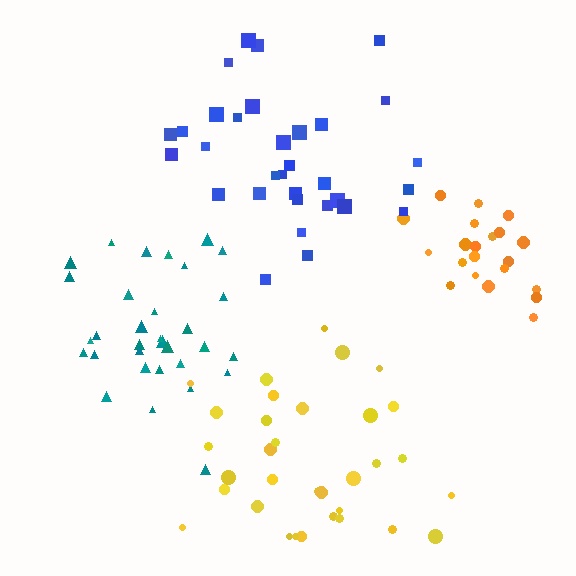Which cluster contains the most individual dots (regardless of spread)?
Blue (33).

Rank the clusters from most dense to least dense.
teal, orange, blue, yellow.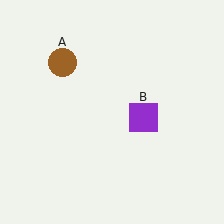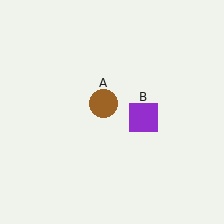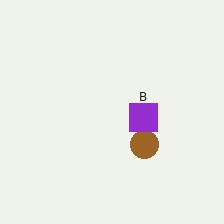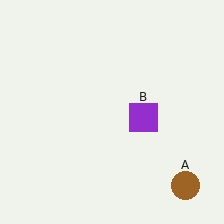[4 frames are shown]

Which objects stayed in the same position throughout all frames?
Purple square (object B) remained stationary.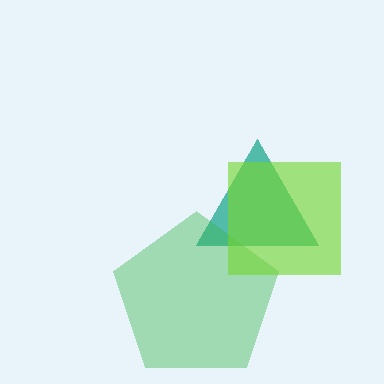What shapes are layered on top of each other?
The layered shapes are: a teal triangle, a green pentagon, a lime square.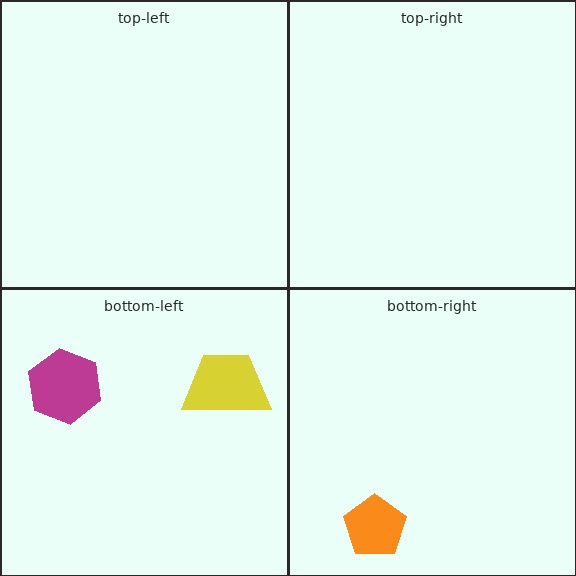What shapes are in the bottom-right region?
The orange pentagon.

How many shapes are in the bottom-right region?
1.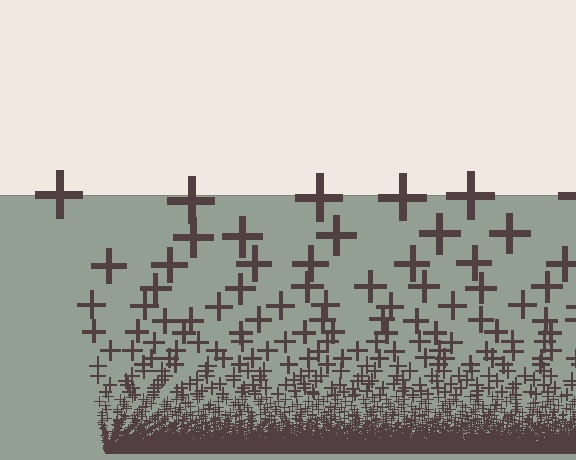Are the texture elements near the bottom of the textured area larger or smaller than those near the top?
Smaller. The gradient is inverted — elements near the bottom are smaller and denser.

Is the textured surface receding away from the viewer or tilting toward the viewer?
The surface appears to tilt toward the viewer. Texture elements get larger and sparser toward the top.